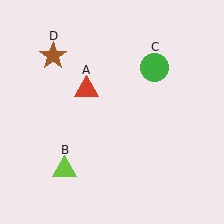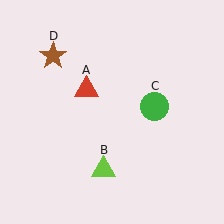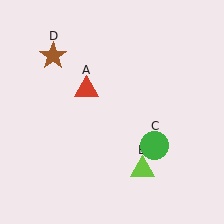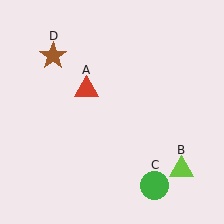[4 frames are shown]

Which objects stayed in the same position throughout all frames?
Red triangle (object A) and brown star (object D) remained stationary.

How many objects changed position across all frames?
2 objects changed position: lime triangle (object B), green circle (object C).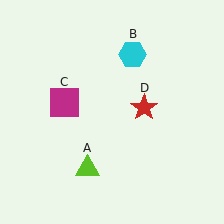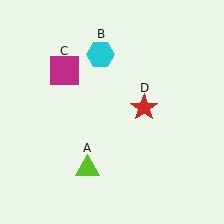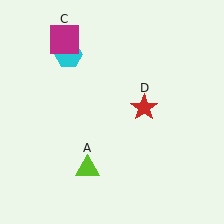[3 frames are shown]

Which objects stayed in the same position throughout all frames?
Lime triangle (object A) and red star (object D) remained stationary.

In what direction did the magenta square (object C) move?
The magenta square (object C) moved up.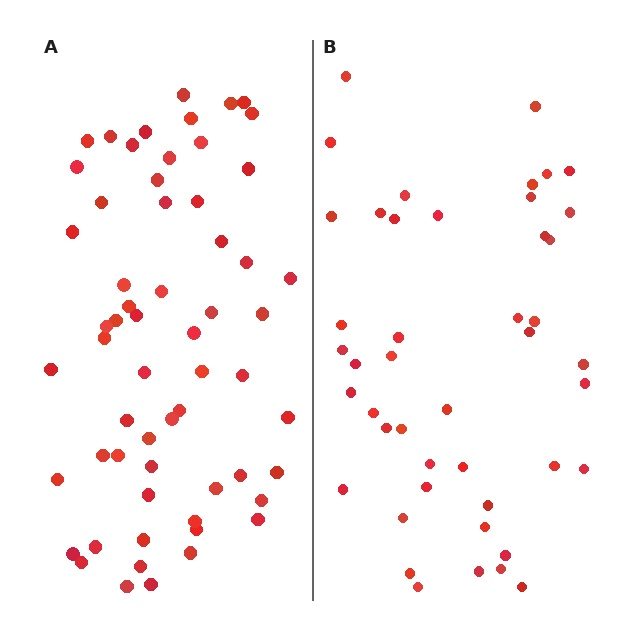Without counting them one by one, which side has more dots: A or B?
Region A (the left region) has more dots.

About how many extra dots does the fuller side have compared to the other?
Region A has approximately 15 more dots than region B.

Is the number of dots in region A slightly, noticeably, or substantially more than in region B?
Region A has noticeably more, but not dramatically so. The ratio is roughly 1.3 to 1.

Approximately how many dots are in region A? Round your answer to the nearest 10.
About 60 dots.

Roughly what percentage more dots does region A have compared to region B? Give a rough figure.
About 35% more.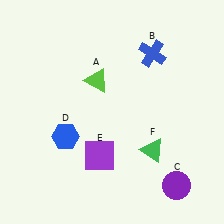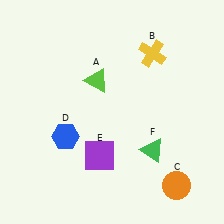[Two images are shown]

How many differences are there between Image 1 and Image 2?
There are 2 differences between the two images.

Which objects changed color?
B changed from blue to yellow. C changed from purple to orange.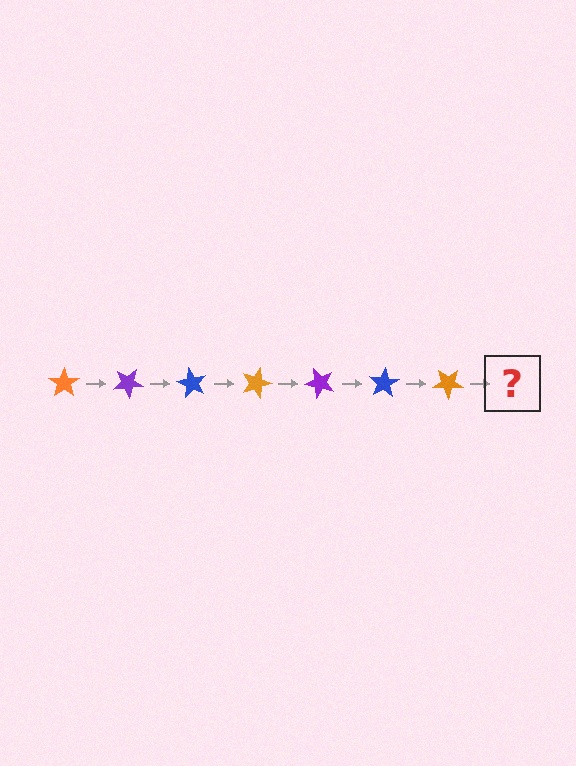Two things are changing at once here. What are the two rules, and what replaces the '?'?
The two rules are that it rotates 30 degrees each step and the color cycles through orange, purple, and blue. The '?' should be a purple star, rotated 210 degrees from the start.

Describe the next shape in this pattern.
It should be a purple star, rotated 210 degrees from the start.